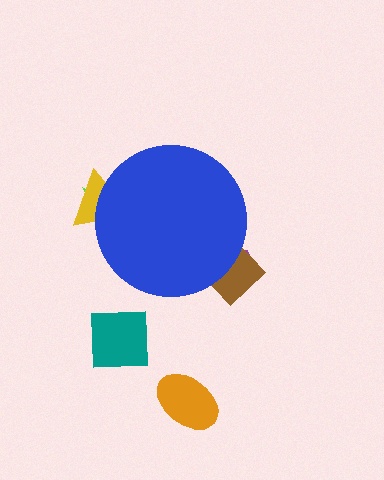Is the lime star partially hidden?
Yes, the lime star is partially hidden behind the blue circle.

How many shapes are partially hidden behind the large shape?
4 shapes are partially hidden.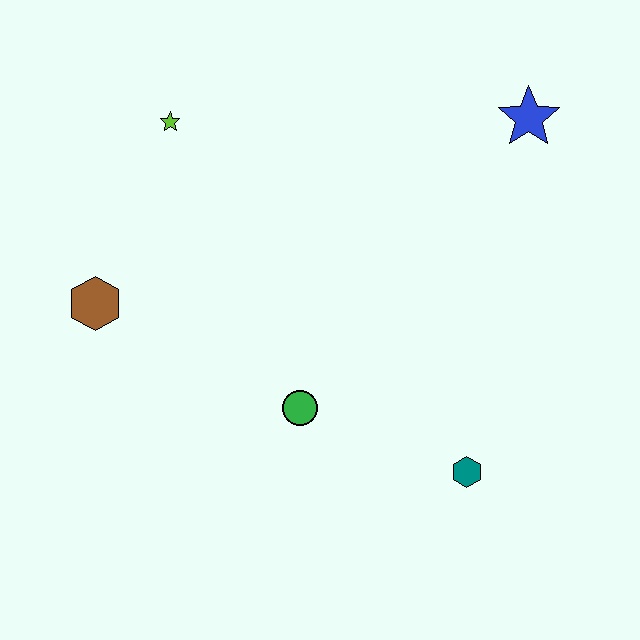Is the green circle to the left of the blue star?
Yes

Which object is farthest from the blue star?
The brown hexagon is farthest from the blue star.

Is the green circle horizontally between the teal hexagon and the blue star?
No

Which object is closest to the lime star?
The brown hexagon is closest to the lime star.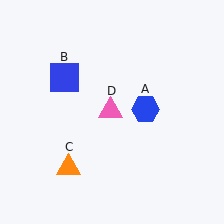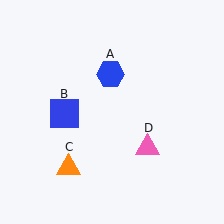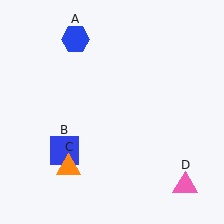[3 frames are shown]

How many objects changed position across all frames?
3 objects changed position: blue hexagon (object A), blue square (object B), pink triangle (object D).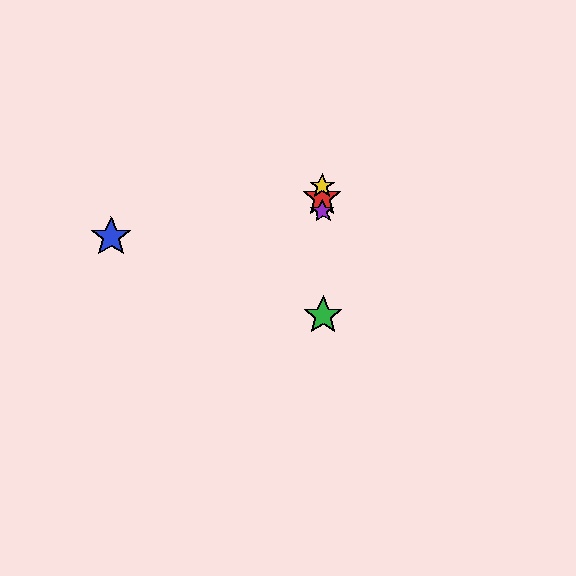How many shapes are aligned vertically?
4 shapes (the red star, the green star, the yellow star, the purple star) are aligned vertically.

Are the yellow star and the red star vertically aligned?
Yes, both are at x≈322.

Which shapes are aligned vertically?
The red star, the green star, the yellow star, the purple star are aligned vertically.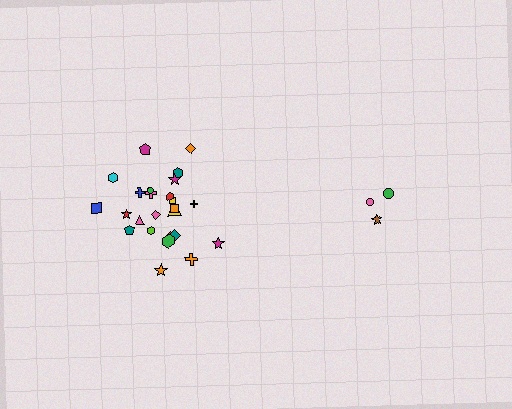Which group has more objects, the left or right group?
The left group.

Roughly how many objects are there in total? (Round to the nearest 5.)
Roughly 30 objects in total.